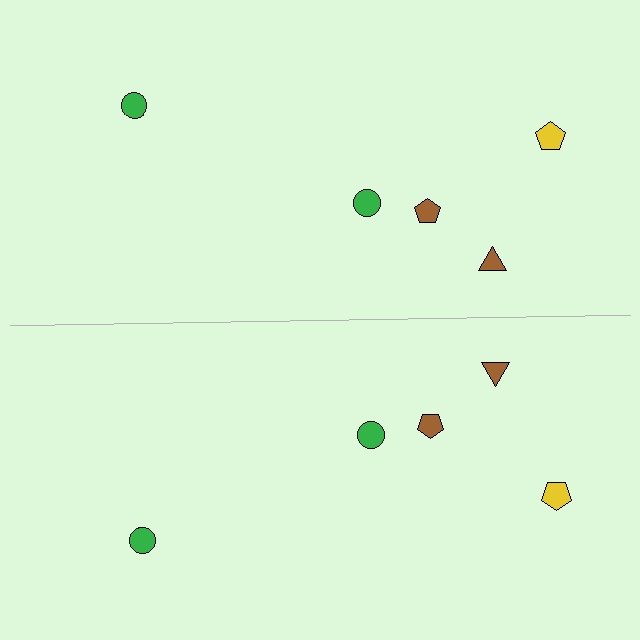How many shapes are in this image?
There are 10 shapes in this image.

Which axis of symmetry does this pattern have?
The pattern has a horizontal axis of symmetry running through the center of the image.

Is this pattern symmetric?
Yes, this pattern has bilateral (reflection) symmetry.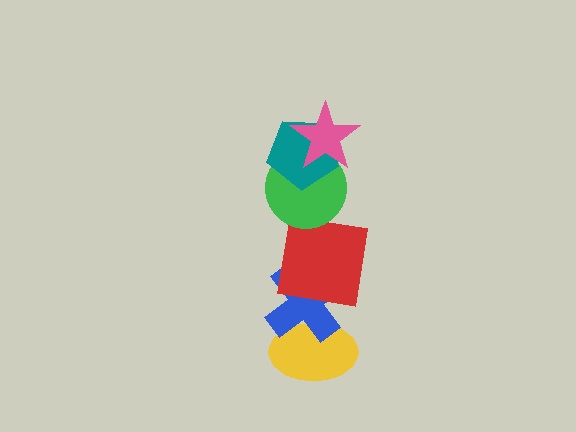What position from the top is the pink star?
The pink star is 1st from the top.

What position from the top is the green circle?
The green circle is 3rd from the top.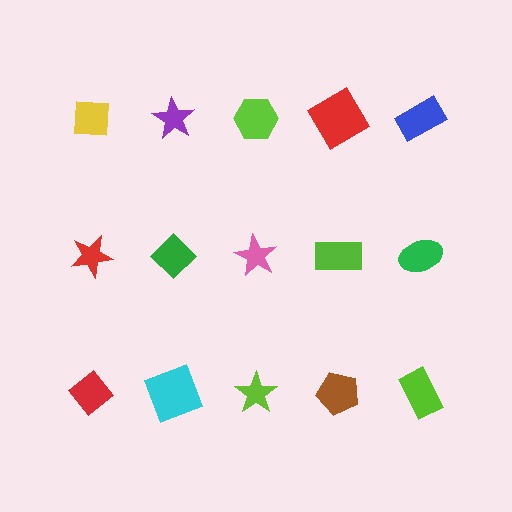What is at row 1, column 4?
A red diamond.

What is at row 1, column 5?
A blue rectangle.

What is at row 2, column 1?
A red star.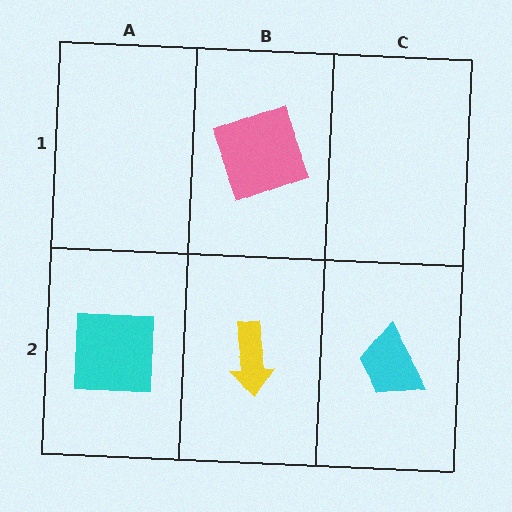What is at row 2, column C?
A cyan trapezoid.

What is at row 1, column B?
A pink square.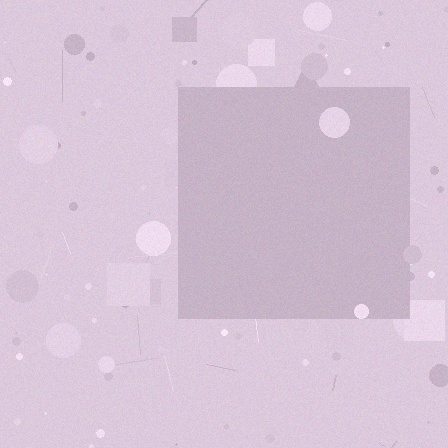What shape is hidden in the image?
A square is hidden in the image.